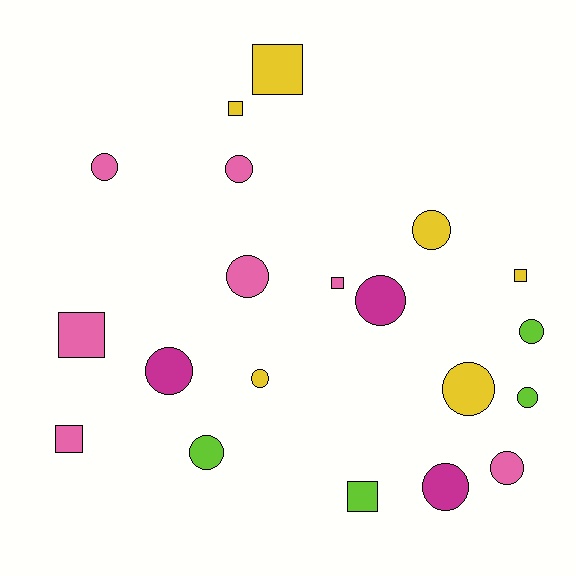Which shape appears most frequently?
Circle, with 13 objects.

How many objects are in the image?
There are 20 objects.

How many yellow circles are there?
There are 3 yellow circles.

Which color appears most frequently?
Pink, with 7 objects.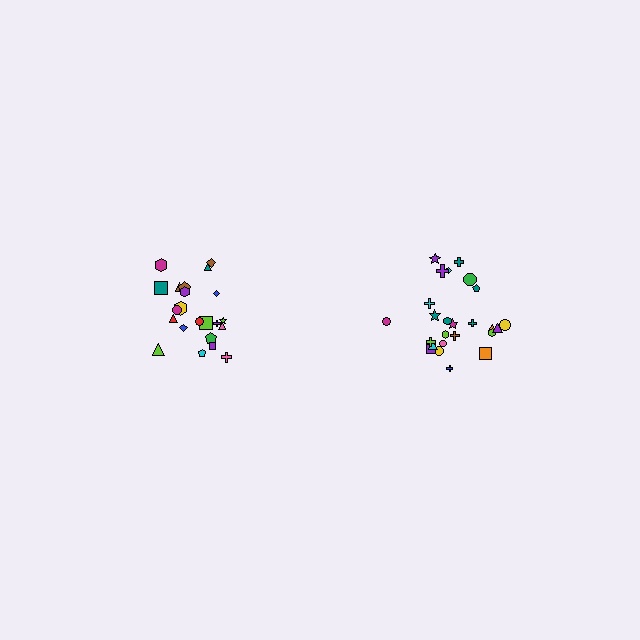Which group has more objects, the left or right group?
The right group.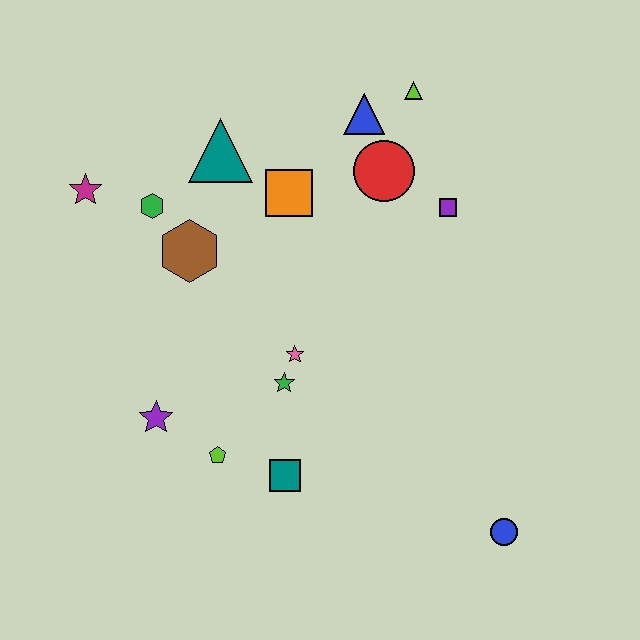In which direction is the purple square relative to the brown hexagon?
The purple square is to the right of the brown hexagon.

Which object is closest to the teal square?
The lime pentagon is closest to the teal square.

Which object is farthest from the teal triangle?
The blue circle is farthest from the teal triangle.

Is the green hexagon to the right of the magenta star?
Yes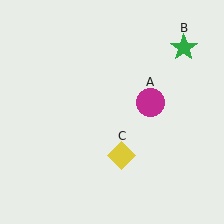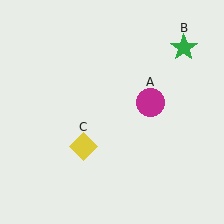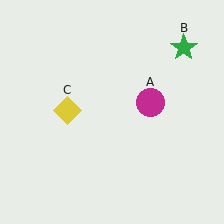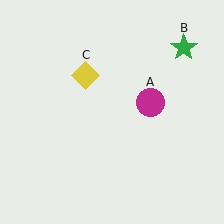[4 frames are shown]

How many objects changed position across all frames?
1 object changed position: yellow diamond (object C).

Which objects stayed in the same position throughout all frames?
Magenta circle (object A) and green star (object B) remained stationary.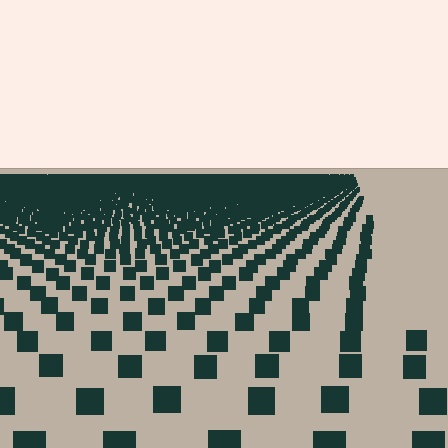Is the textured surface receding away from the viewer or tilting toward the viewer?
The surface is receding away from the viewer. Texture elements get smaller and denser toward the top.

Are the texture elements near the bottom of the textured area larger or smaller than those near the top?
Larger. Near the bottom, elements are closer to the viewer and appear at a bigger on-screen size.